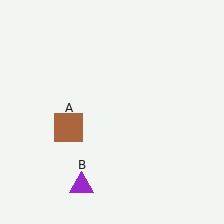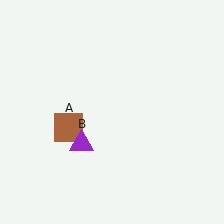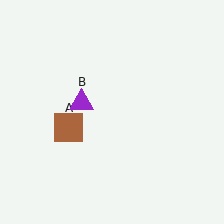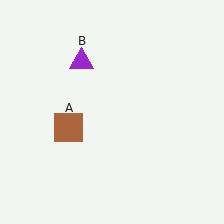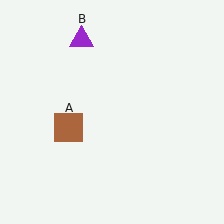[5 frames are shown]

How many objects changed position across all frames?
1 object changed position: purple triangle (object B).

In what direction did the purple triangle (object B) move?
The purple triangle (object B) moved up.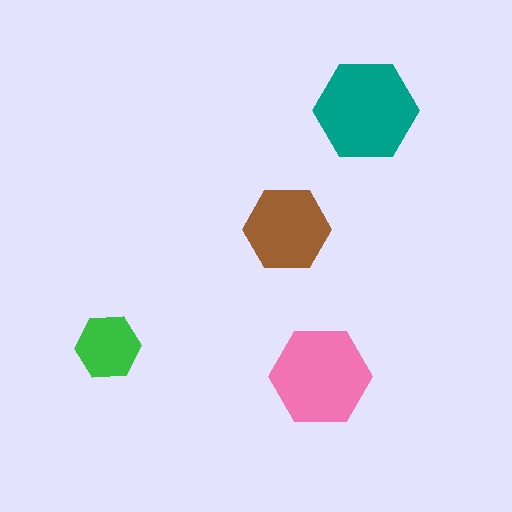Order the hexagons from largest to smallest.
the teal one, the pink one, the brown one, the green one.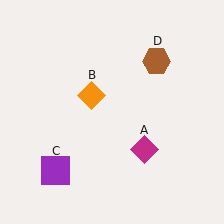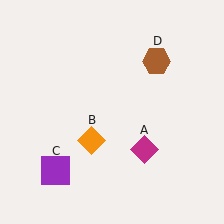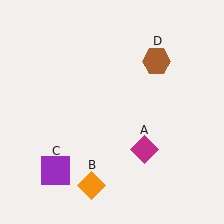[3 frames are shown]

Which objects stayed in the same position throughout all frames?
Magenta diamond (object A) and purple square (object C) and brown hexagon (object D) remained stationary.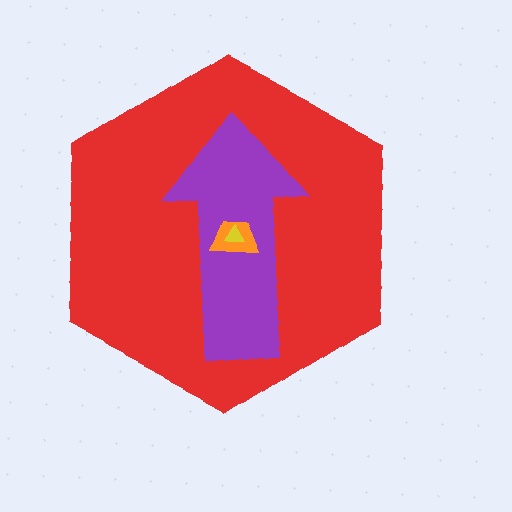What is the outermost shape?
The red hexagon.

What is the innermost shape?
The yellow triangle.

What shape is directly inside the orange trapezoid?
The yellow triangle.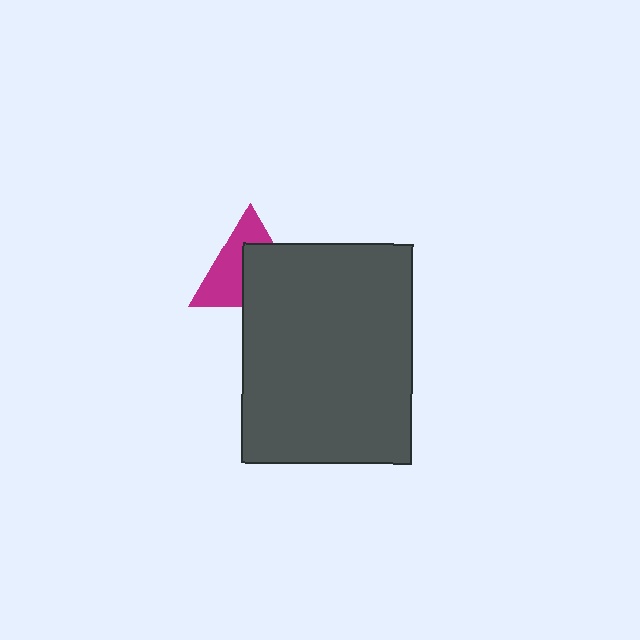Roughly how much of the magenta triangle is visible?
About half of it is visible (roughly 50%).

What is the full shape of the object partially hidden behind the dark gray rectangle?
The partially hidden object is a magenta triangle.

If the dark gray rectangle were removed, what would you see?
You would see the complete magenta triangle.